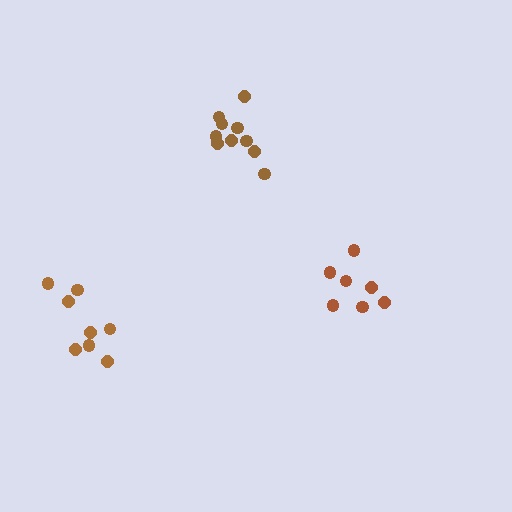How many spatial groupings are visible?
There are 3 spatial groupings.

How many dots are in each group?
Group 1: 7 dots, Group 2: 8 dots, Group 3: 10 dots (25 total).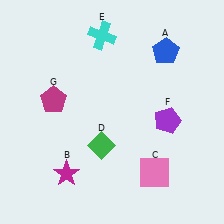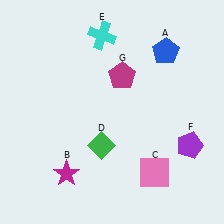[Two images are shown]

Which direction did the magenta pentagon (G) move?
The magenta pentagon (G) moved right.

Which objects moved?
The objects that moved are: the purple pentagon (F), the magenta pentagon (G).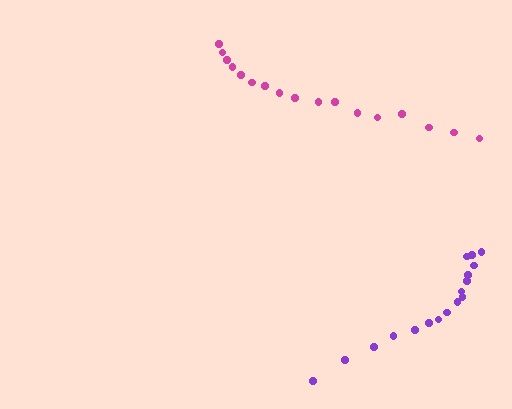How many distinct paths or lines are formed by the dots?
There are 2 distinct paths.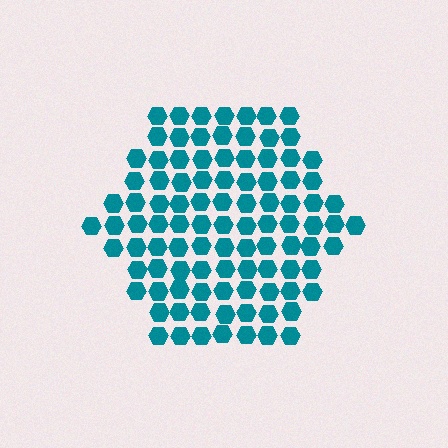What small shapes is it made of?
It is made of small hexagons.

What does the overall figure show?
The overall figure shows a hexagon.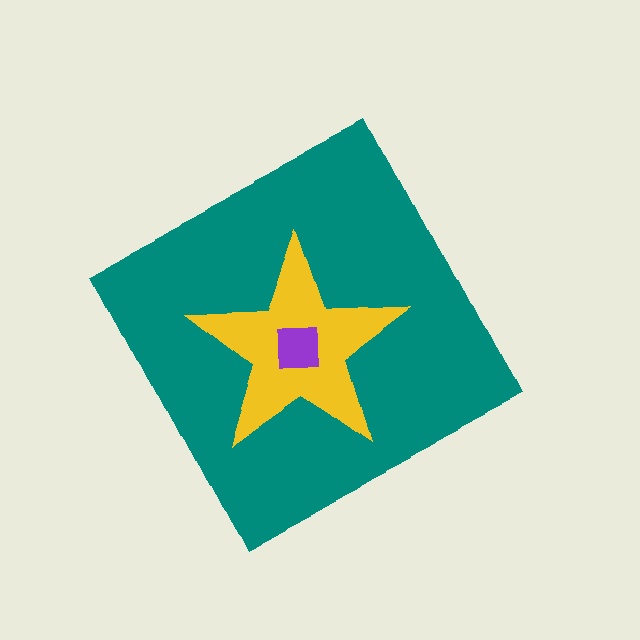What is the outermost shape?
The teal diamond.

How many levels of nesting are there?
3.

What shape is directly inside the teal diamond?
The yellow star.